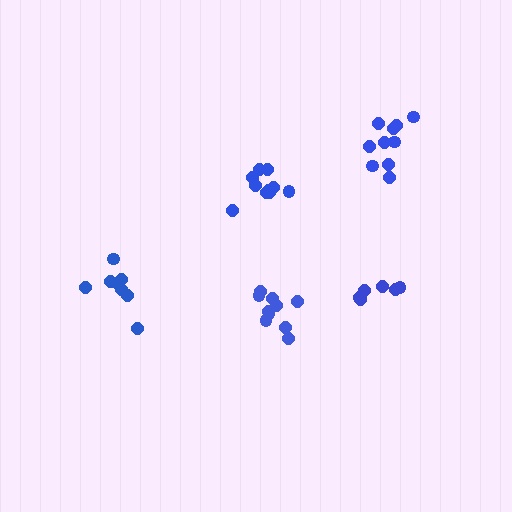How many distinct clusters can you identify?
There are 5 distinct clusters.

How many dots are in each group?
Group 1: 8 dots, Group 2: 10 dots, Group 3: 10 dots, Group 4: 6 dots, Group 5: 10 dots (44 total).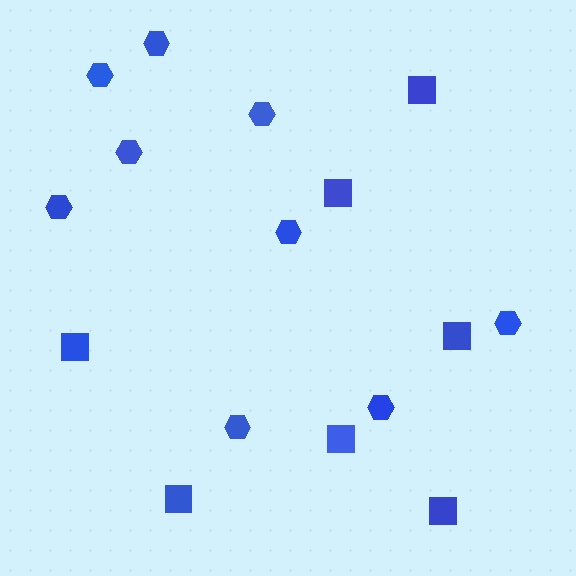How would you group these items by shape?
There are 2 groups: one group of hexagons (9) and one group of squares (7).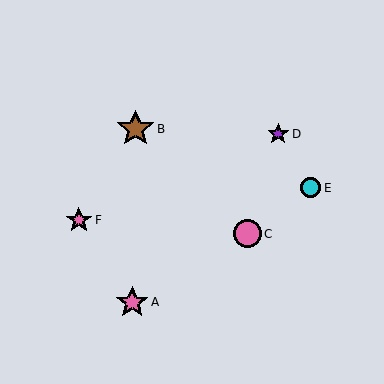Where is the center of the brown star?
The center of the brown star is at (135, 129).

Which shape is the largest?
The brown star (labeled B) is the largest.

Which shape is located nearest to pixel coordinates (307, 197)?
The cyan circle (labeled E) at (311, 188) is nearest to that location.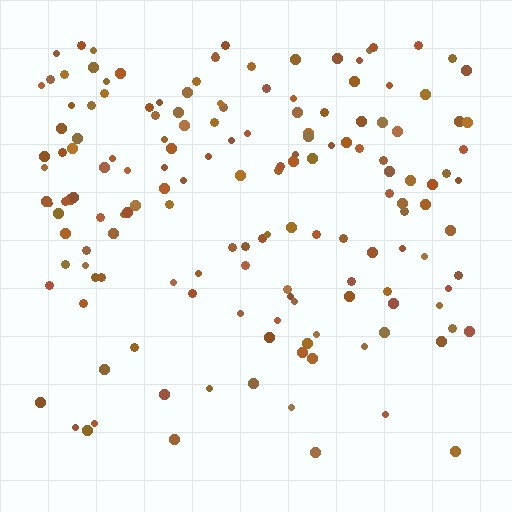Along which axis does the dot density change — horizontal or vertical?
Vertical.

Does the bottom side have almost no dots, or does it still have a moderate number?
Still a moderate number, just noticeably fewer than the top.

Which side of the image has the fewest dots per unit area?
The bottom.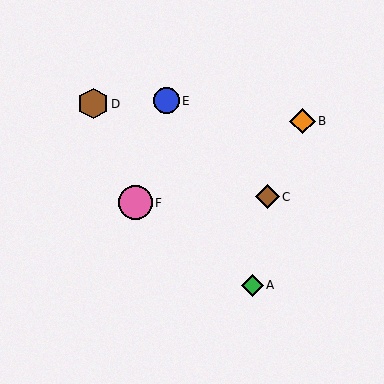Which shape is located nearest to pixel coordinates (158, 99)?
The blue circle (labeled E) at (166, 101) is nearest to that location.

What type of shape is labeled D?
Shape D is a brown hexagon.